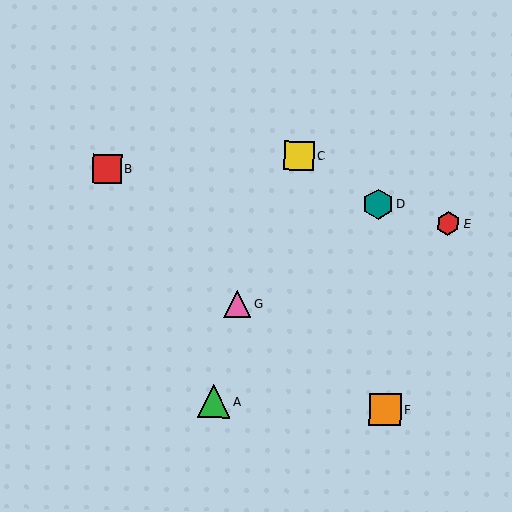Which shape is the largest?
The green triangle (labeled A) is the largest.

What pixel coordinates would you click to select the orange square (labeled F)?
Click at (385, 410) to select the orange square F.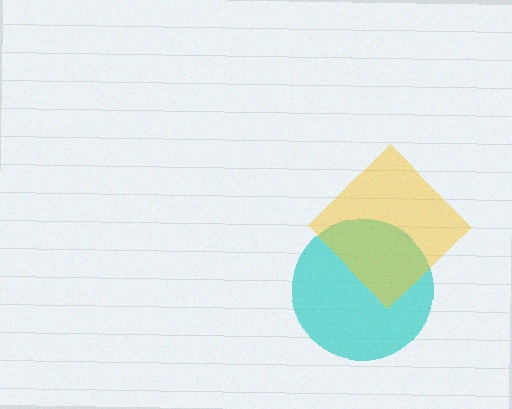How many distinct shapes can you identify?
There are 2 distinct shapes: a cyan circle, a yellow diamond.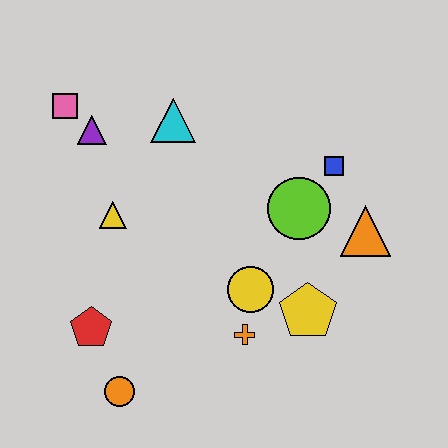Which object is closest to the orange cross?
The yellow circle is closest to the orange cross.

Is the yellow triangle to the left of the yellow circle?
Yes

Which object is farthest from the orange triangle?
The pink square is farthest from the orange triangle.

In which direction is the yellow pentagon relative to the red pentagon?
The yellow pentagon is to the right of the red pentagon.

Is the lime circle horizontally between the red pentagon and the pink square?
No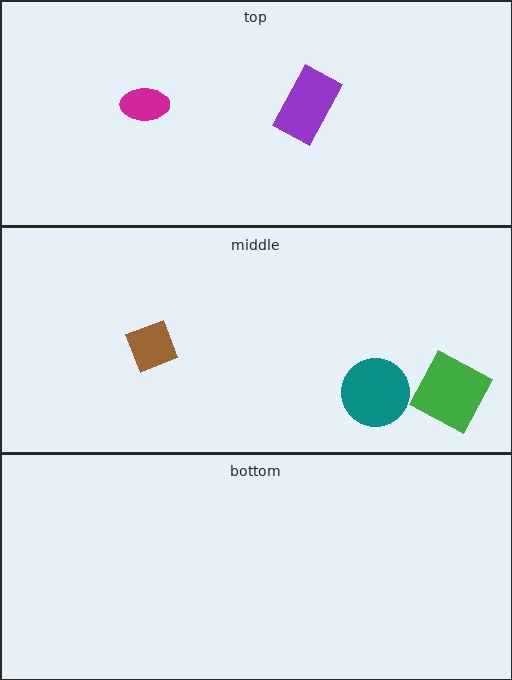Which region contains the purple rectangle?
The top region.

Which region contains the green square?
The middle region.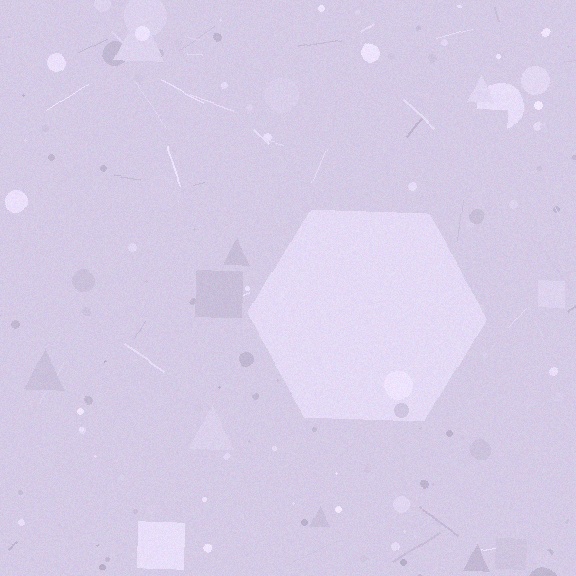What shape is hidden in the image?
A hexagon is hidden in the image.